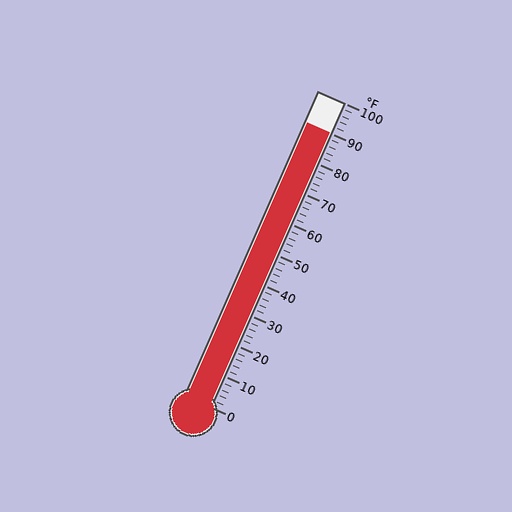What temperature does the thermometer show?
The thermometer shows approximately 90°F.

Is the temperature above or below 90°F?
The temperature is at 90°F.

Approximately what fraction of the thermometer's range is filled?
The thermometer is filled to approximately 90% of its range.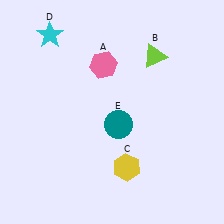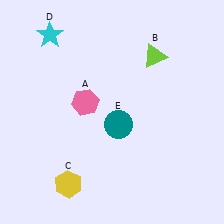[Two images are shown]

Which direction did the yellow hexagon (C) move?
The yellow hexagon (C) moved left.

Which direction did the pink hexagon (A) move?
The pink hexagon (A) moved down.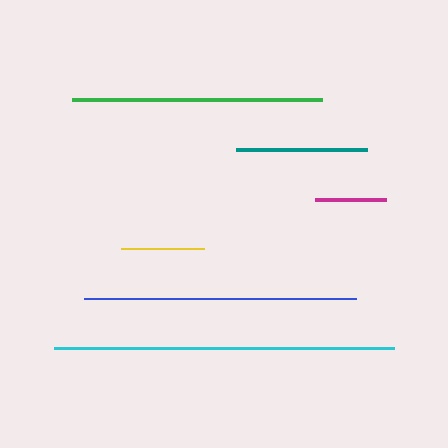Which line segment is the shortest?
The magenta line is the shortest at approximately 71 pixels.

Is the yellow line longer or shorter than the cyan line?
The cyan line is longer than the yellow line.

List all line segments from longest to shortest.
From longest to shortest: cyan, blue, green, teal, yellow, magenta.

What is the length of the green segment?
The green segment is approximately 250 pixels long.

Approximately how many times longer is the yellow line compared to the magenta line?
The yellow line is approximately 1.2 times the length of the magenta line.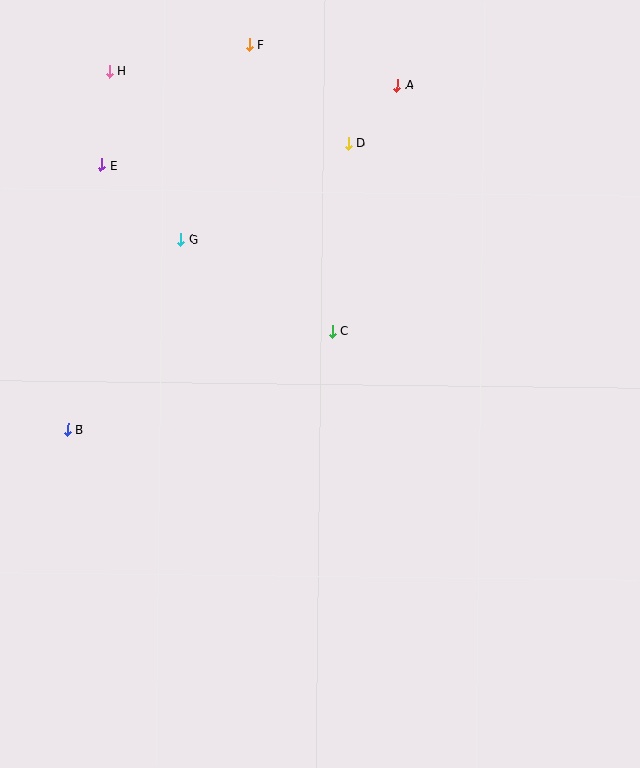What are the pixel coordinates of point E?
Point E is at (101, 165).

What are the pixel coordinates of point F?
Point F is at (249, 45).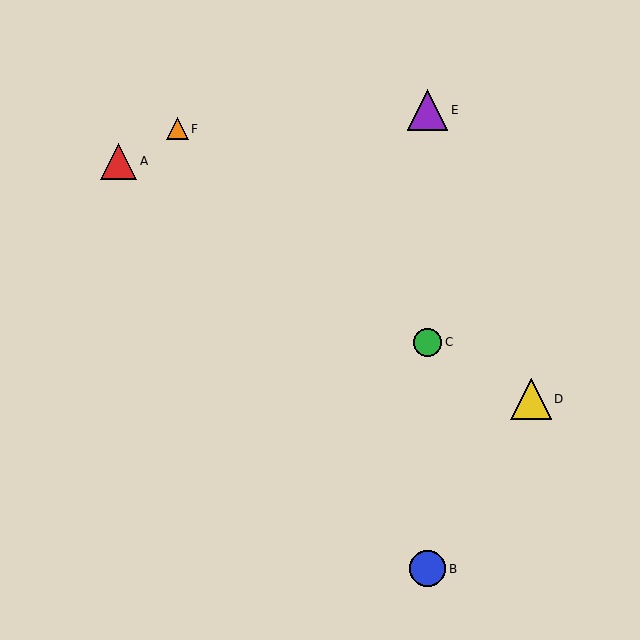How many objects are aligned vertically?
3 objects (B, C, E) are aligned vertically.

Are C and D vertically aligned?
No, C is at x≈428 and D is at x≈531.